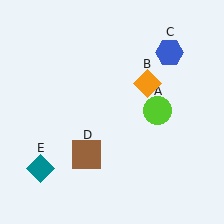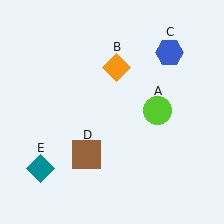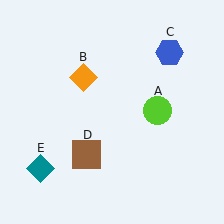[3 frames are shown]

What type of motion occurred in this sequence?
The orange diamond (object B) rotated counterclockwise around the center of the scene.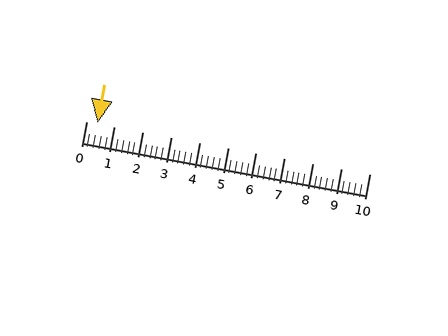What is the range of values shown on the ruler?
The ruler shows values from 0 to 10.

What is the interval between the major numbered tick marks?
The major tick marks are spaced 1 units apart.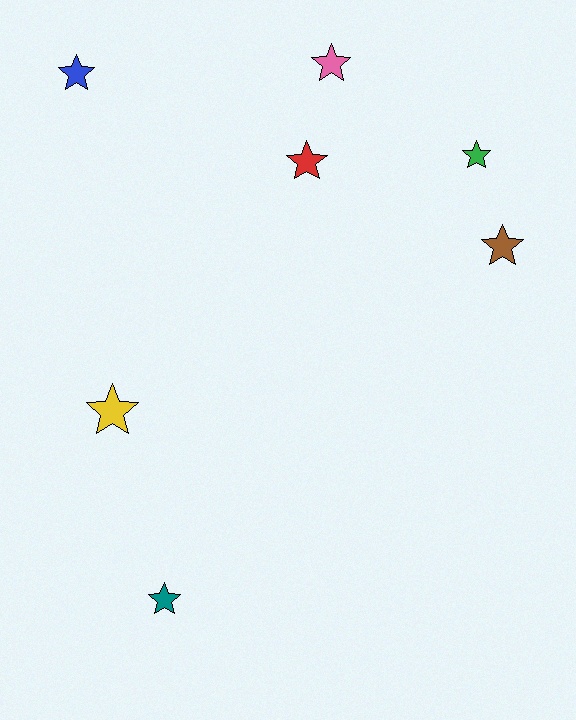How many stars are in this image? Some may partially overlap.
There are 7 stars.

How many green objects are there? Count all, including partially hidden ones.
There is 1 green object.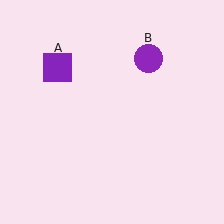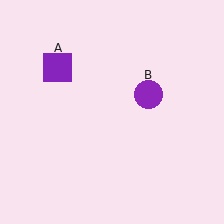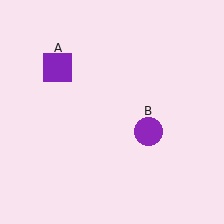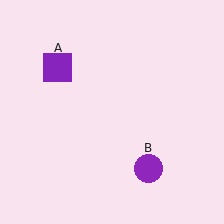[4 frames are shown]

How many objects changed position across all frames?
1 object changed position: purple circle (object B).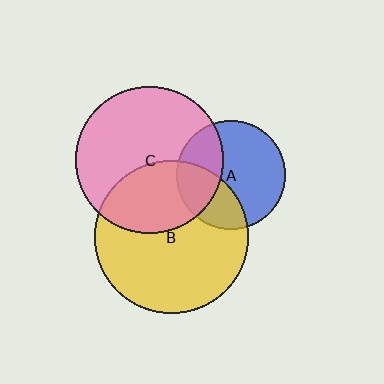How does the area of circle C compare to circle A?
Approximately 1.9 times.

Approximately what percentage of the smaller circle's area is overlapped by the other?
Approximately 35%.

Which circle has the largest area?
Circle B (yellow).